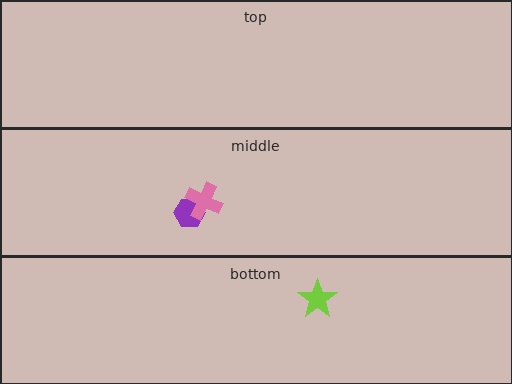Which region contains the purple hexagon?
The middle region.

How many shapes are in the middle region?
2.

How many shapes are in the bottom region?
1.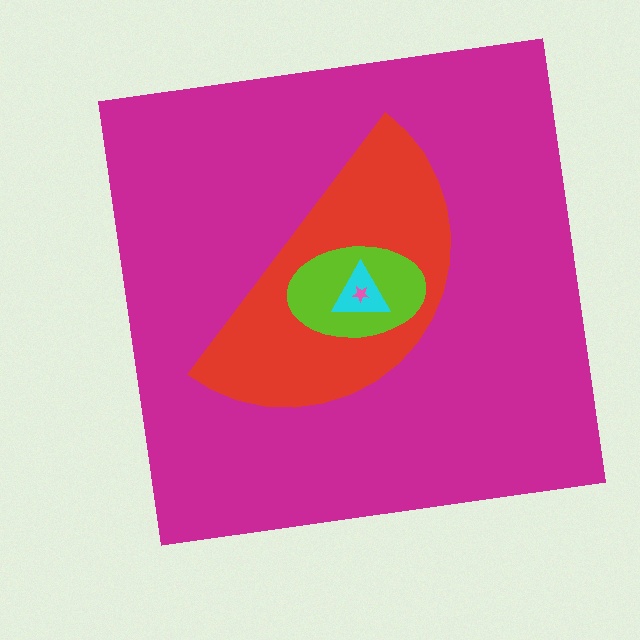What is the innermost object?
The pink star.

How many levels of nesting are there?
5.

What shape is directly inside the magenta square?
The red semicircle.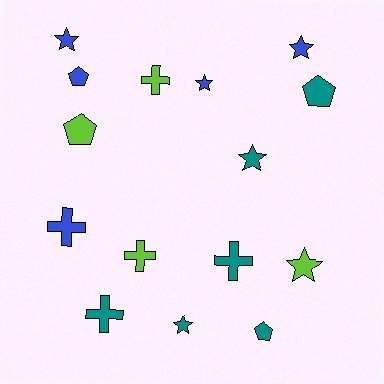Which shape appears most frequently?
Star, with 6 objects.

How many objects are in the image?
There are 15 objects.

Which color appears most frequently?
Teal, with 6 objects.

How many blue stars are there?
There are 3 blue stars.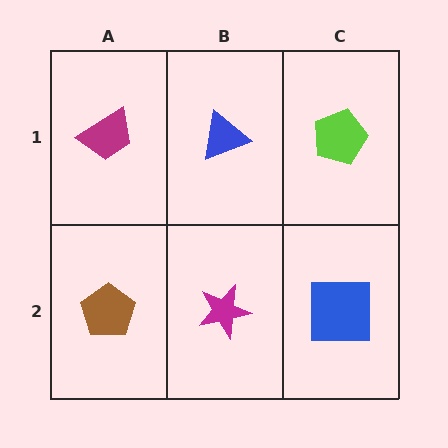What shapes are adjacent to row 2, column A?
A magenta trapezoid (row 1, column A), a magenta star (row 2, column B).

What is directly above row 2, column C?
A lime pentagon.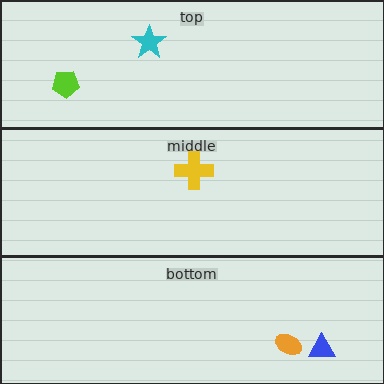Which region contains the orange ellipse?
The bottom region.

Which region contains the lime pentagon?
The top region.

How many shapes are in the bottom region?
2.